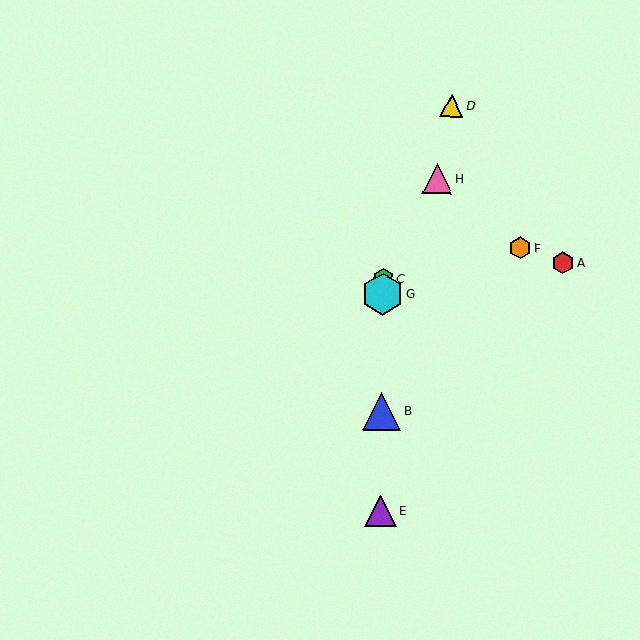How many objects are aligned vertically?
4 objects (B, C, E, G) are aligned vertically.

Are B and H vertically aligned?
No, B is at x≈381 and H is at x≈437.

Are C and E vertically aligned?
Yes, both are at x≈383.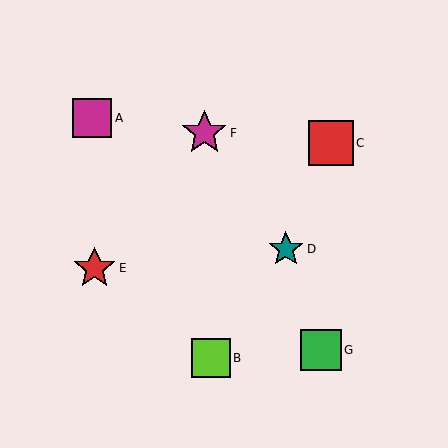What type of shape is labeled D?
Shape D is a teal star.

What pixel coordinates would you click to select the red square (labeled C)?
Click at (331, 143) to select the red square C.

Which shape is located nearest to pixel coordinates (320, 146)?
The red square (labeled C) at (331, 143) is nearest to that location.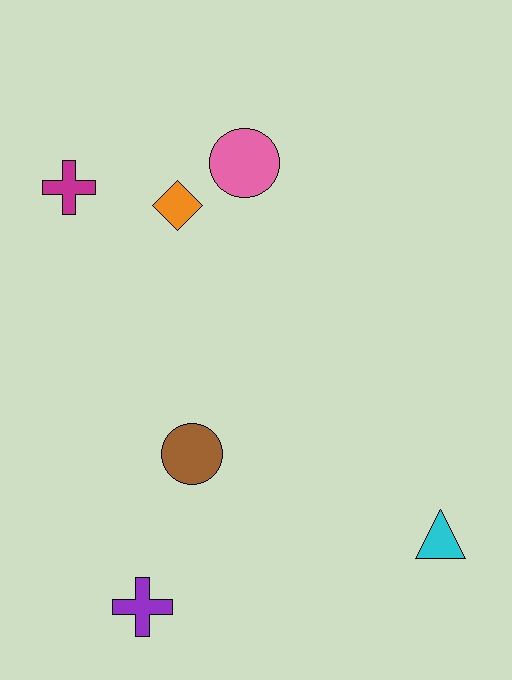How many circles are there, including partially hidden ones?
There are 2 circles.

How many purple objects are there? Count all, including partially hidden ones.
There is 1 purple object.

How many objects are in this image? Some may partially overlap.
There are 6 objects.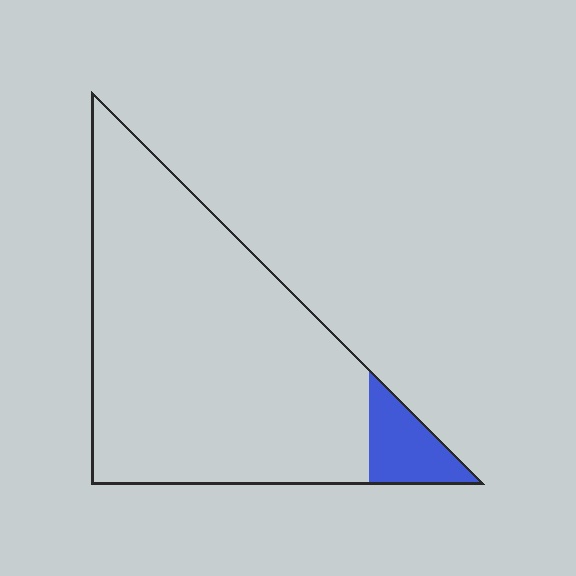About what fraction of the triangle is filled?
About one tenth (1/10).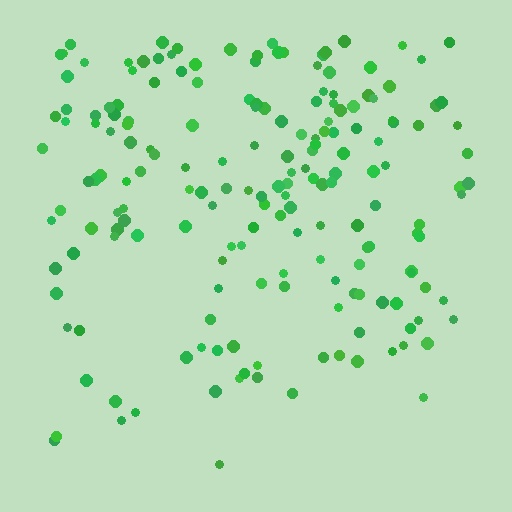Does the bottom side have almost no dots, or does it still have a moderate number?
Still a moderate number, just noticeably fewer than the top.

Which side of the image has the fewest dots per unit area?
The bottom.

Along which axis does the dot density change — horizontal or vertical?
Vertical.